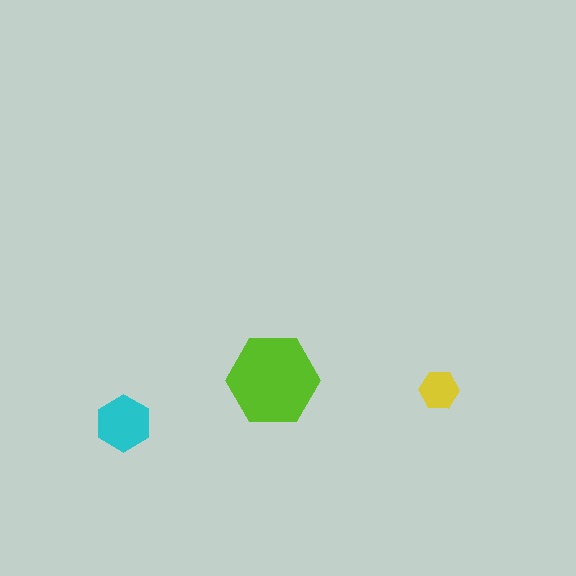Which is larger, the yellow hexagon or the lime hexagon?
The lime one.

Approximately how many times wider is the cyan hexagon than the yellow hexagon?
About 1.5 times wider.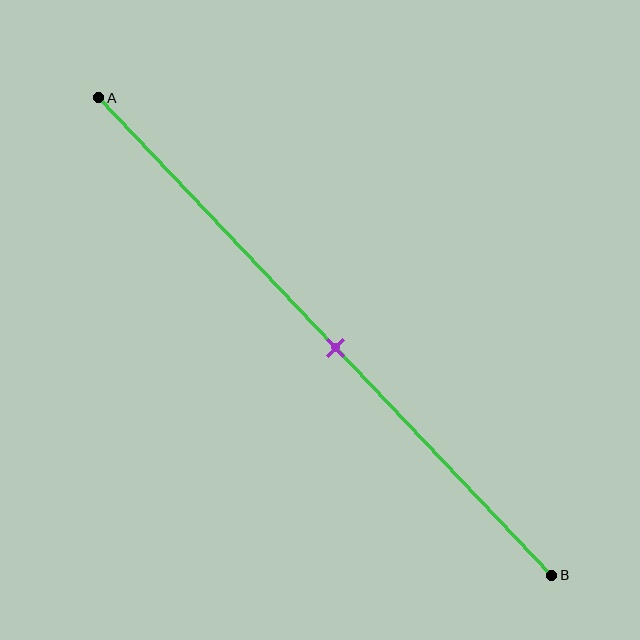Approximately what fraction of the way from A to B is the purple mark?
The purple mark is approximately 50% of the way from A to B.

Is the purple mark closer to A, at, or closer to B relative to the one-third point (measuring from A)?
The purple mark is closer to point B than the one-third point of segment AB.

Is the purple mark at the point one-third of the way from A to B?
No, the mark is at about 50% from A, not at the 33% one-third point.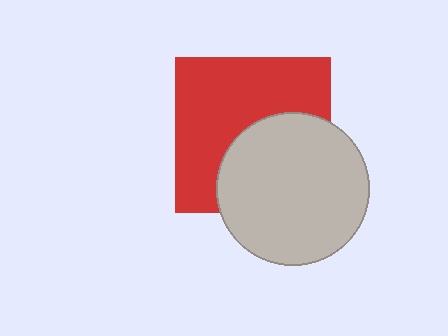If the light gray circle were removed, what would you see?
You would see the complete red square.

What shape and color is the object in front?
The object in front is a light gray circle.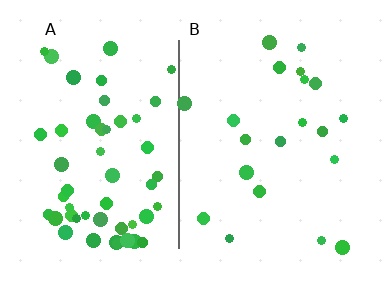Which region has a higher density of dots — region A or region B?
A (the left).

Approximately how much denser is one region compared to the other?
Approximately 2.5× — region A over region B.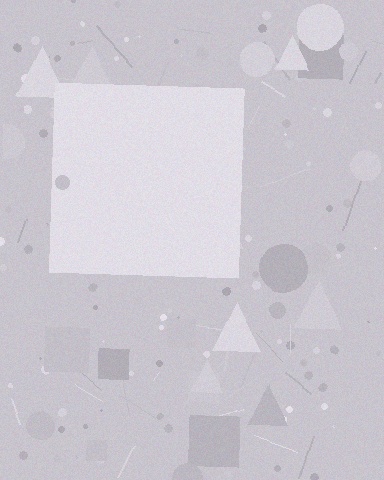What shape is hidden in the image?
A square is hidden in the image.